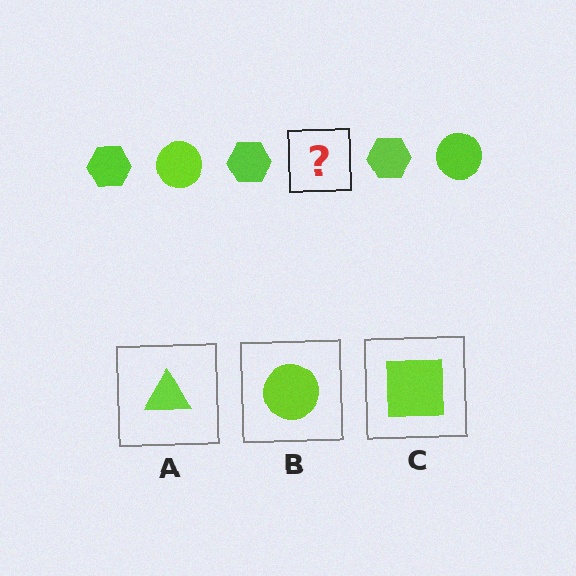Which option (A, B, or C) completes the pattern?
B.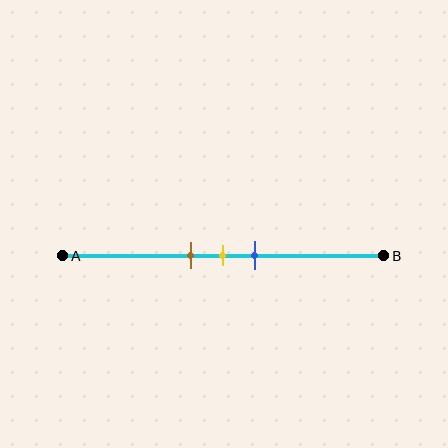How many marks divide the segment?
There are 3 marks dividing the segment.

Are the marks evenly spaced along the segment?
Yes, the marks are approximately evenly spaced.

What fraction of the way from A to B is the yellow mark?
The yellow mark is approximately 50% (0.5) of the way from A to B.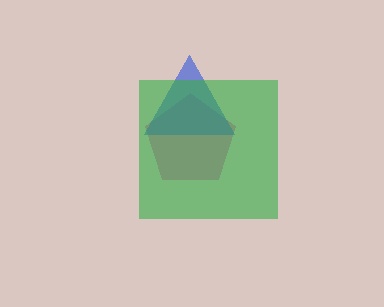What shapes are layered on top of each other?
The layered shapes are: a magenta pentagon, a blue triangle, a green square.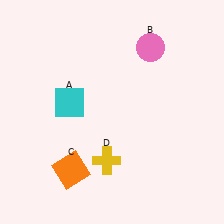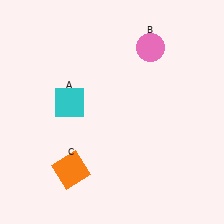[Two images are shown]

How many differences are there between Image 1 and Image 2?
There is 1 difference between the two images.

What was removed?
The yellow cross (D) was removed in Image 2.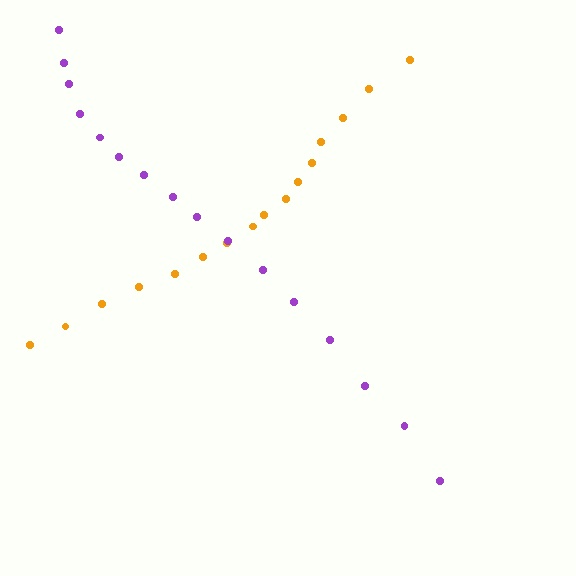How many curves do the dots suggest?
There are 2 distinct paths.